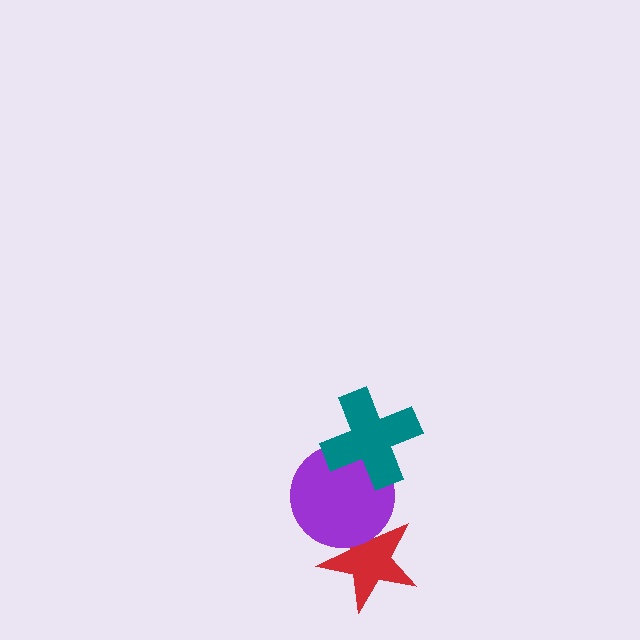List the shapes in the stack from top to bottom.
From top to bottom: the teal cross, the purple circle, the red star.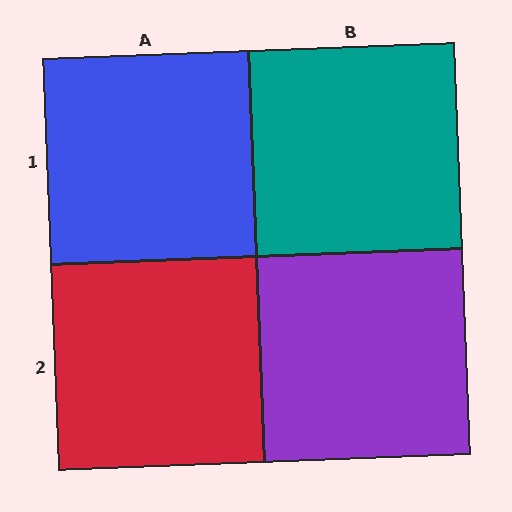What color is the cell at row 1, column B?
Teal.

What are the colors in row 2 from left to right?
Red, purple.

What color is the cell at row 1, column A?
Blue.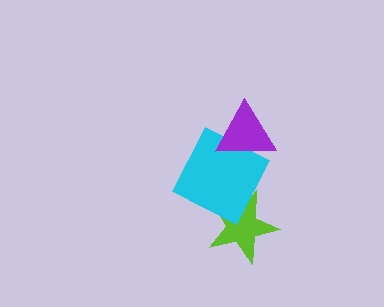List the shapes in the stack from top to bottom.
From top to bottom: the purple triangle, the cyan square, the lime star.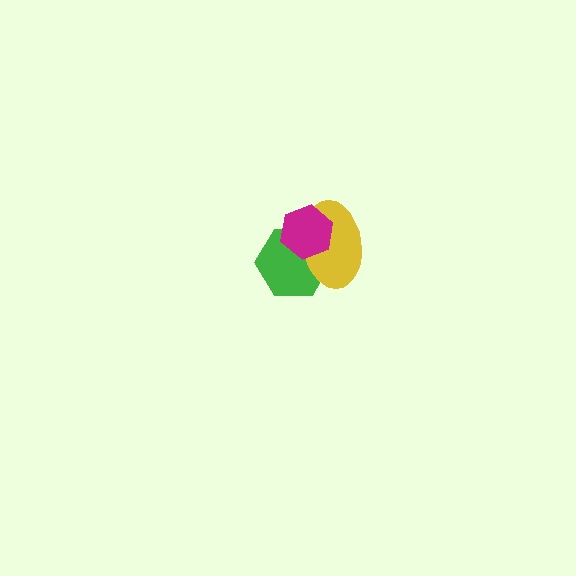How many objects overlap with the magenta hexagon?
2 objects overlap with the magenta hexagon.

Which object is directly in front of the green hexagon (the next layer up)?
The yellow ellipse is directly in front of the green hexagon.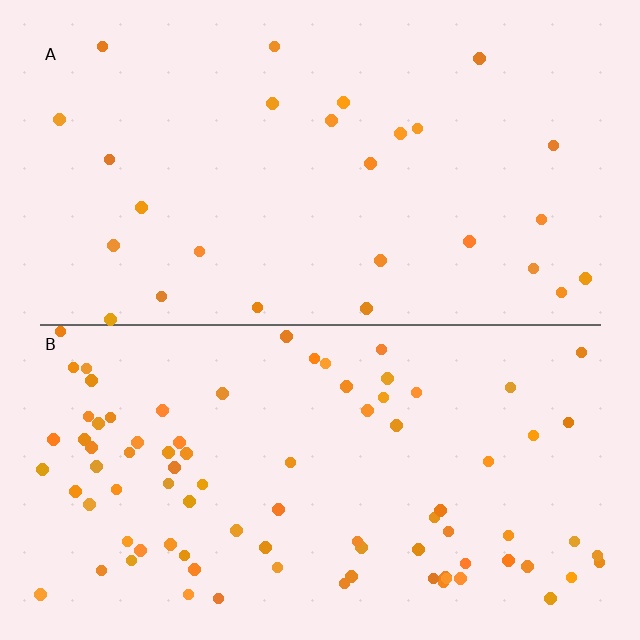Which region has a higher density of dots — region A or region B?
B (the bottom).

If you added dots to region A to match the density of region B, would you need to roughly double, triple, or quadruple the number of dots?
Approximately triple.